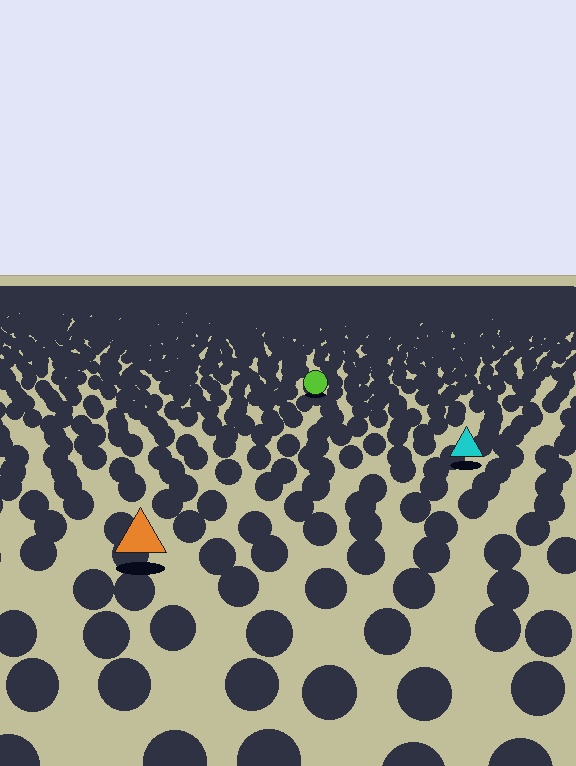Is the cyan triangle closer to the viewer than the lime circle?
Yes. The cyan triangle is closer — you can tell from the texture gradient: the ground texture is coarser near it.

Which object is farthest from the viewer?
The lime circle is farthest from the viewer. It appears smaller and the ground texture around it is denser.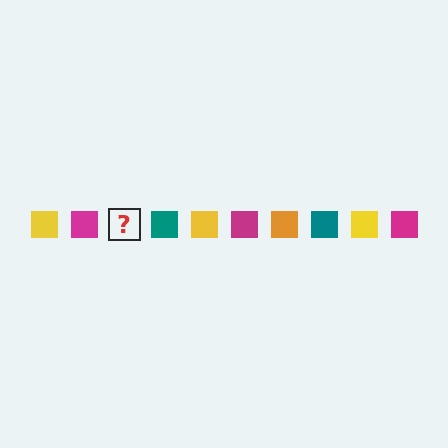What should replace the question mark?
The question mark should be replaced with an orange square.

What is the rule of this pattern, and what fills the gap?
The rule is that the pattern cycles through yellow, magenta, orange, teal squares. The gap should be filled with an orange square.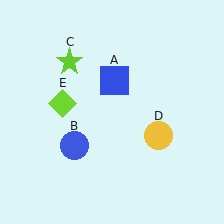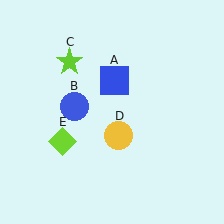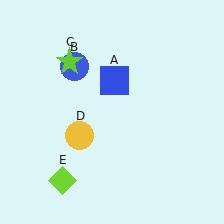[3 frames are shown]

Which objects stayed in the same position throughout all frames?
Blue square (object A) and lime star (object C) remained stationary.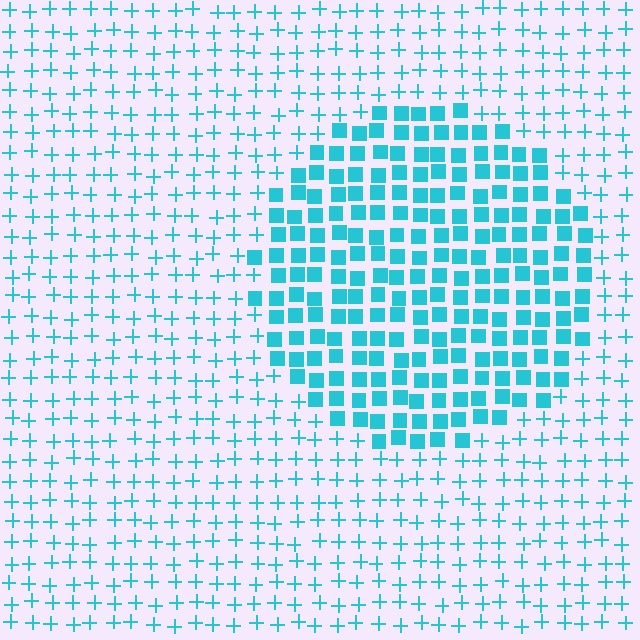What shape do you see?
I see a circle.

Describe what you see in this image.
The image is filled with small cyan elements arranged in a uniform grid. A circle-shaped region contains squares, while the surrounding area contains plus signs. The boundary is defined purely by the change in element shape.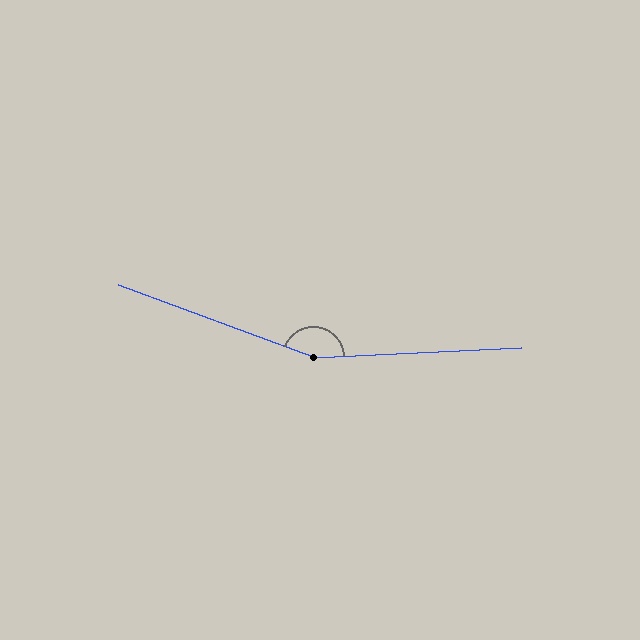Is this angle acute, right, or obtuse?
It is obtuse.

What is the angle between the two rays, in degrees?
Approximately 157 degrees.